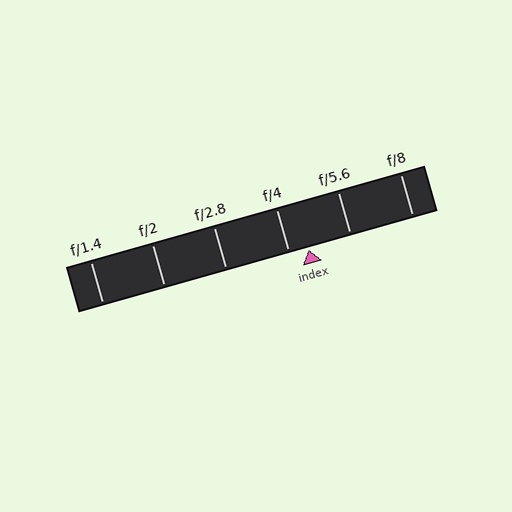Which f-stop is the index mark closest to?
The index mark is closest to f/4.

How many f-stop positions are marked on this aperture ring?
There are 6 f-stop positions marked.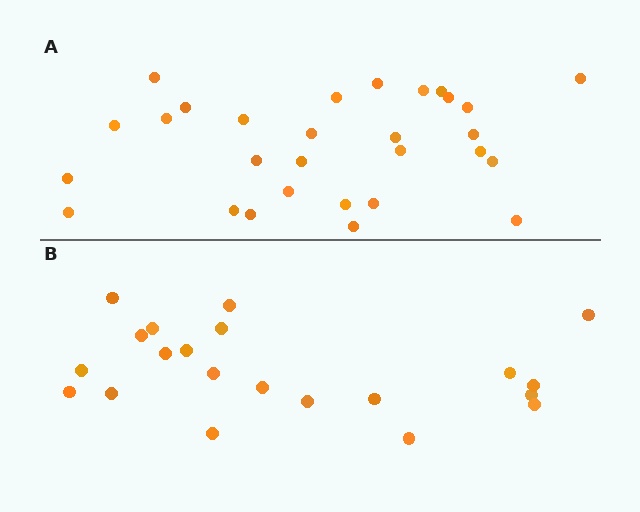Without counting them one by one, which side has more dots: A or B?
Region A (the top region) has more dots.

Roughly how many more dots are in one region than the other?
Region A has roughly 8 or so more dots than region B.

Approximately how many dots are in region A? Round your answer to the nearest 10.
About 30 dots. (The exact count is 29, which rounds to 30.)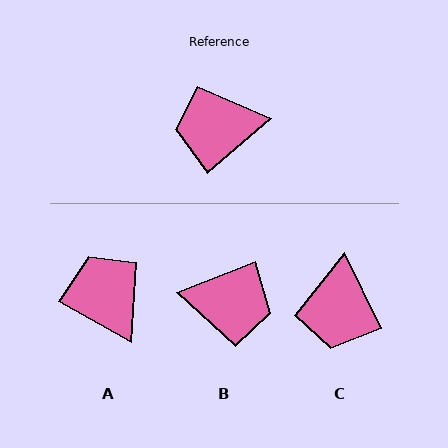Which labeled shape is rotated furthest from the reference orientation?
B, about 161 degrees away.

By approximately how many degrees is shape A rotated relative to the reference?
Approximately 70 degrees clockwise.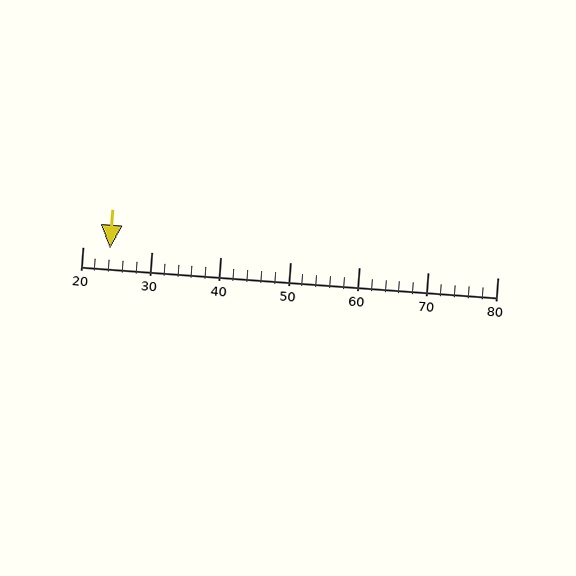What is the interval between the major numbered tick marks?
The major tick marks are spaced 10 units apart.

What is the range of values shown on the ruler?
The ruler shows values from 20 to 80.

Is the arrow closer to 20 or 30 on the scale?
The arrow is closer to 20.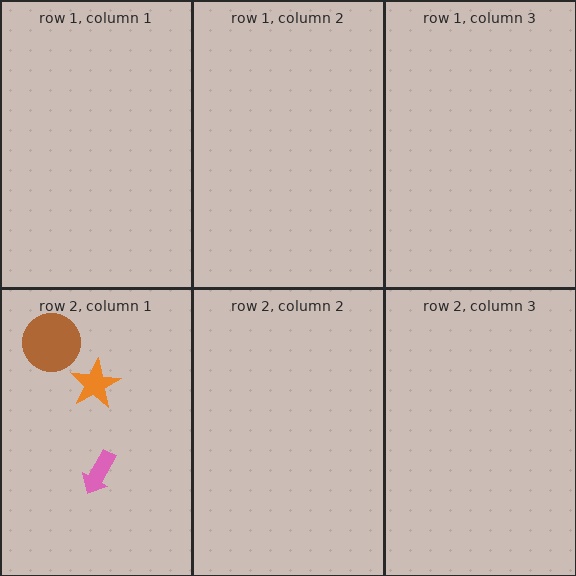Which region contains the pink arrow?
The row 2, column 1 region.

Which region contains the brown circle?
The row 2, column 1 region.